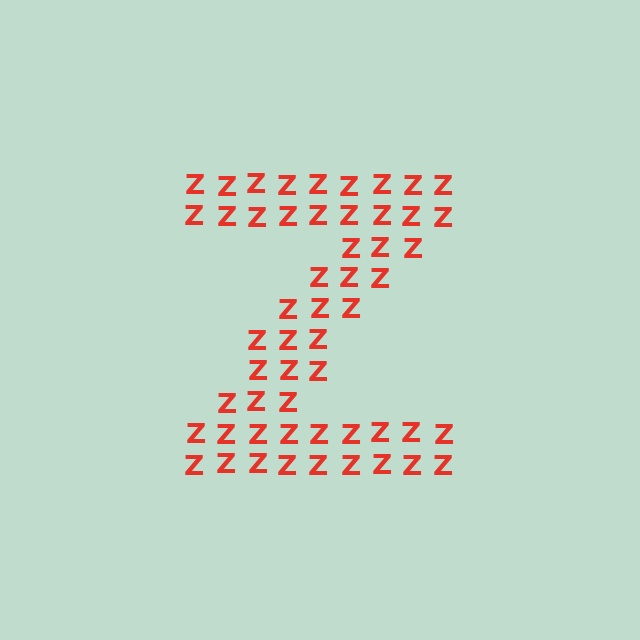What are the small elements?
The small elements are letter Z's.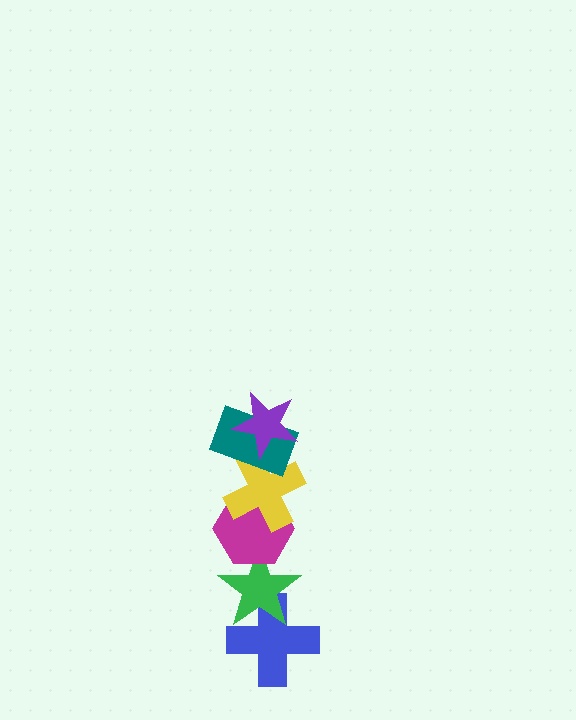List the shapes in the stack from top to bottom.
From top to bottom: the purple star, the teal rectangle, the yellow cross, the magenta hexagon, the green star, the blue cross.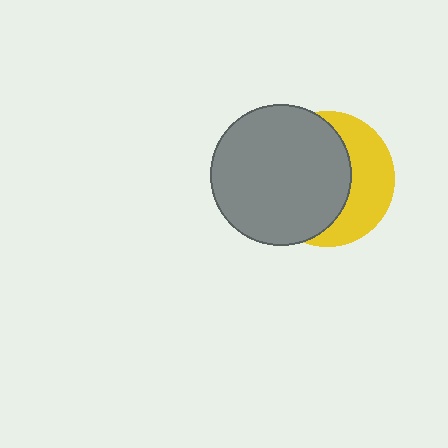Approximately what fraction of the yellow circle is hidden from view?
Roughly 61% of the yellow circle is hidden behind the gray circle.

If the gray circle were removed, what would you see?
You would see the complete yellow circle.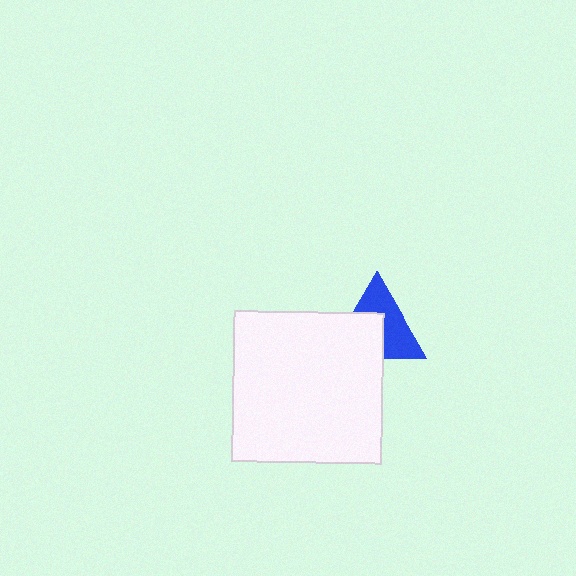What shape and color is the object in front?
The object in front is a white square.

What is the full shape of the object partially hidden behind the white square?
The partially hidden object is a blue triangle.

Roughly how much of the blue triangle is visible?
About half of it is visible (roughly 53%).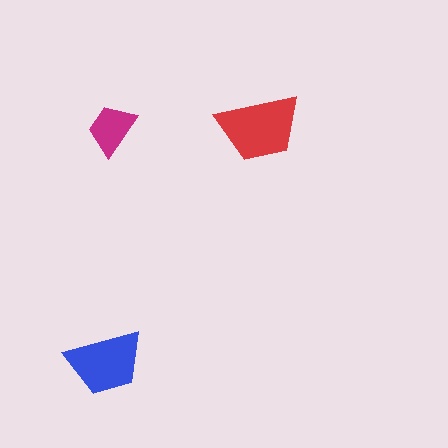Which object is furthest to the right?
The red trapezoid is rightmost.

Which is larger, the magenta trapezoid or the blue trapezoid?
The blue one.